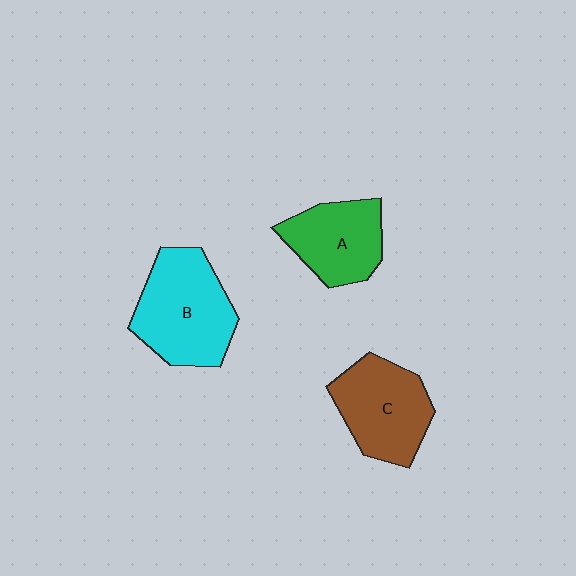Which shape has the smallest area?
Shape A (green).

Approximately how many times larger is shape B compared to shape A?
Approximately 1.3 times.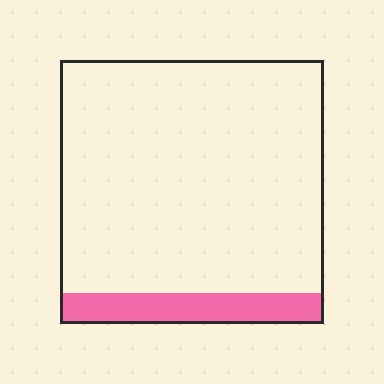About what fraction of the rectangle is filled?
About one eighth (1/8).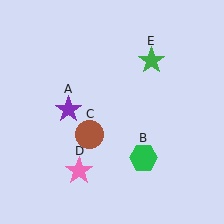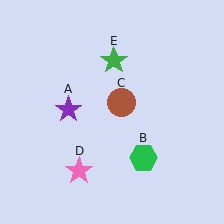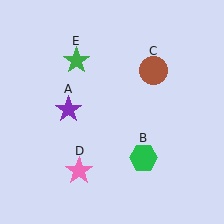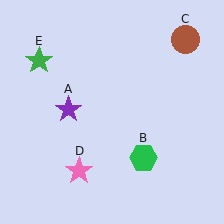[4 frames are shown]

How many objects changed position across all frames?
2 objects changed position: brown circle (object C), green star (object E).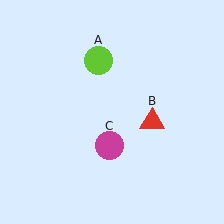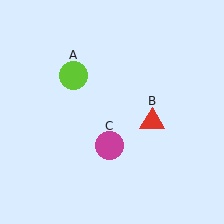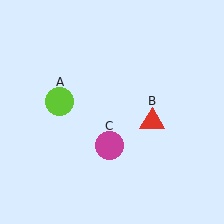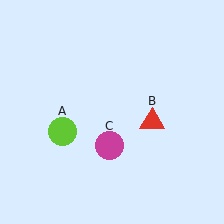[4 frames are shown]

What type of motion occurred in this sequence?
The lime circle (object A) rotated counterclockwise around the center of the scene.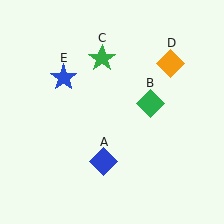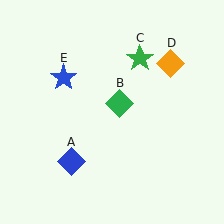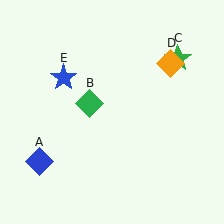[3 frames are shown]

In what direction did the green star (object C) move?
The green star (object C) moved right.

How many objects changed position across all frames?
3 objects changed position: blue diamond (object A), green diamond (object B), green star (object C).